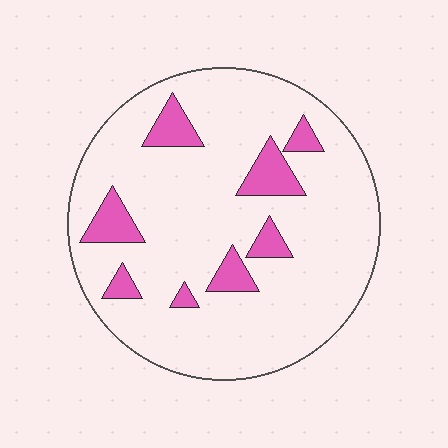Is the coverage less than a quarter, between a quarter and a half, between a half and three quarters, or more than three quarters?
Less than a quarter.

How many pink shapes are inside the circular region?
8.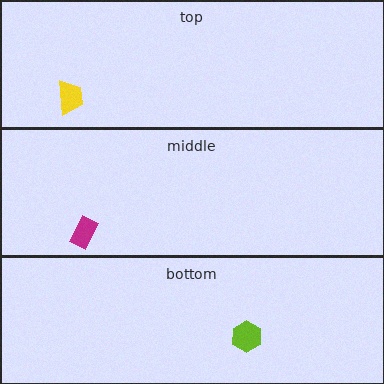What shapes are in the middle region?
The magenta rectangle.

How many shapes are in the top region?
1.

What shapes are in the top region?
The yellow trapezoid.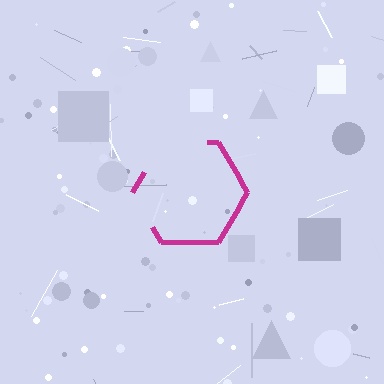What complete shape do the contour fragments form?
The contour fragments form a hexagon.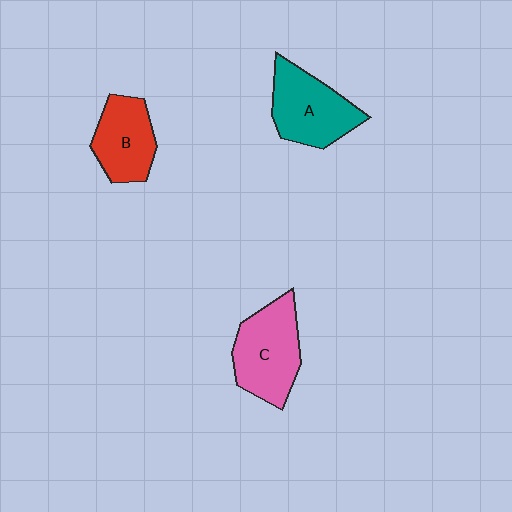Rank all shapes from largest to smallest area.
From largest to smallest: C (pink), A (teal), B (red).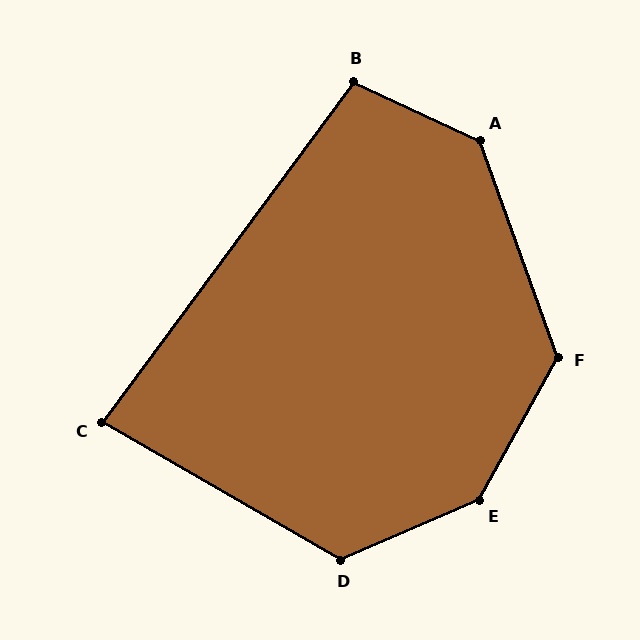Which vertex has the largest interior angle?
E, at approximately 142 degrees.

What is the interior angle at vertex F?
Approximately 132 degrees (obtuse).